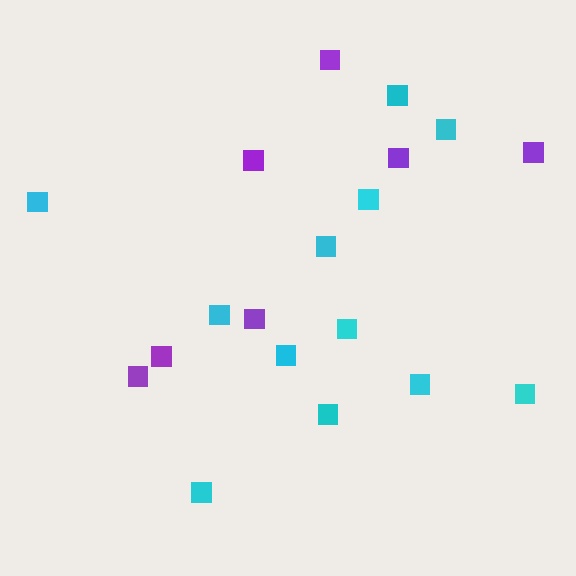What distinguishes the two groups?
There are 2 groups: one group of purple squares (7) and one group of cyan squares (12).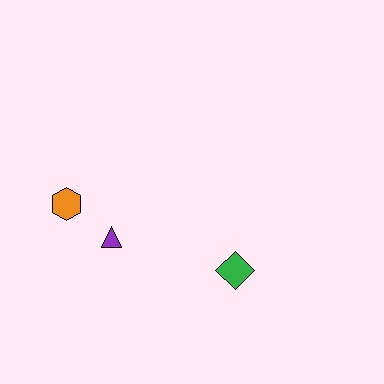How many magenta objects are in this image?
There are no magenta objects.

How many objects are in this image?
There are 3 objects.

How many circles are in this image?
There are no circles.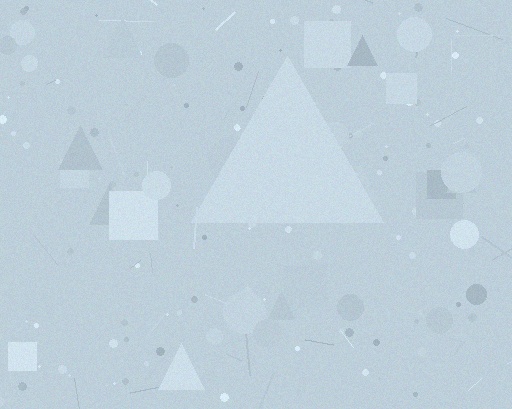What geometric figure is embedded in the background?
A triangle is embedded in the background.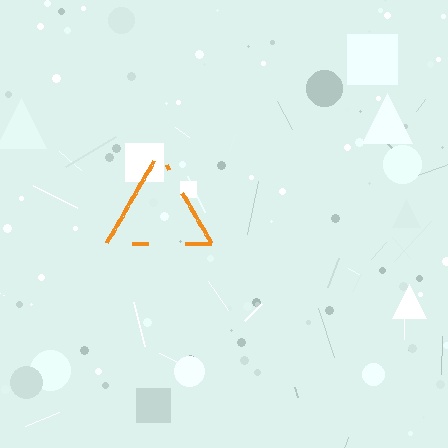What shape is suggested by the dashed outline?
The dashed outline suggests a triangle.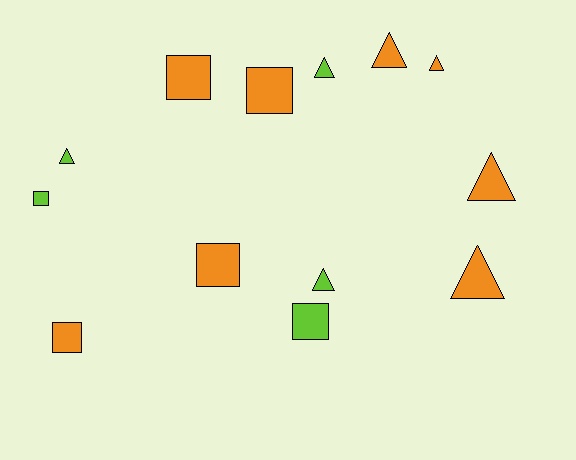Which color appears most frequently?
Orange, with 8 objects.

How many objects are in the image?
There are 13 objects.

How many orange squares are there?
There are 4 orange squares.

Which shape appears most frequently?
Triangle, with 7 objects.